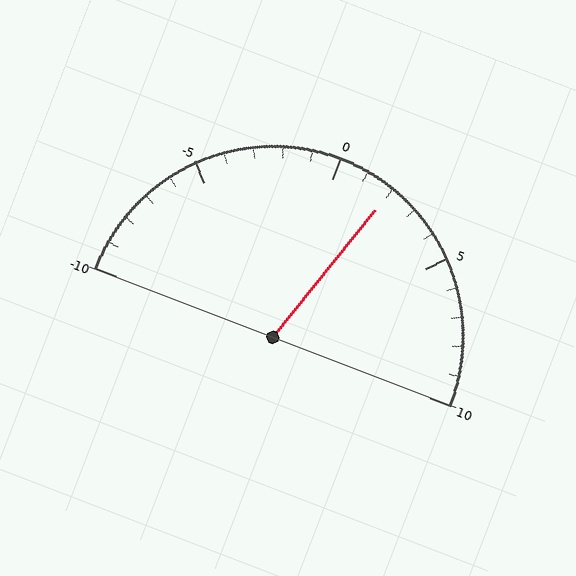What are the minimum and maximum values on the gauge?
The gauge ranges from -10 to 10.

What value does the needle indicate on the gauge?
The needle indicates approximately 2.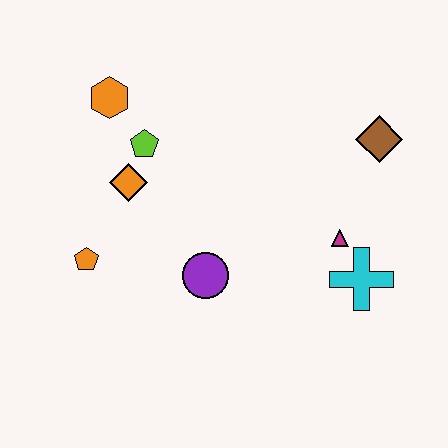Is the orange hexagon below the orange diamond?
No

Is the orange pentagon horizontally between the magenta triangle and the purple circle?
No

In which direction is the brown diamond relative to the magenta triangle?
The brown diamond is above the magenta triangle.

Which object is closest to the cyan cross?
The magenta triangle is closest to the cyan cross.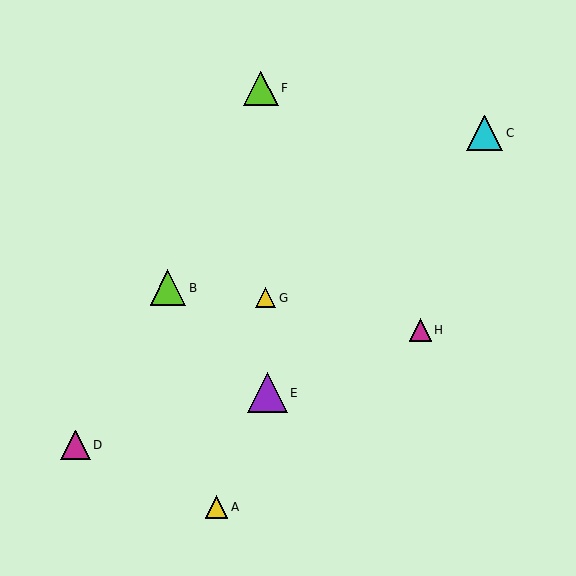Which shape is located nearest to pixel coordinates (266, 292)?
The yellow triangle (labeled G) at (266, 298) is nearest to that location.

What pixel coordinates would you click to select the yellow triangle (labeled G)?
Click at (266, 298) to select the yellow triangle G.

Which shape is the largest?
The purple triangle (labeled E) is the largest.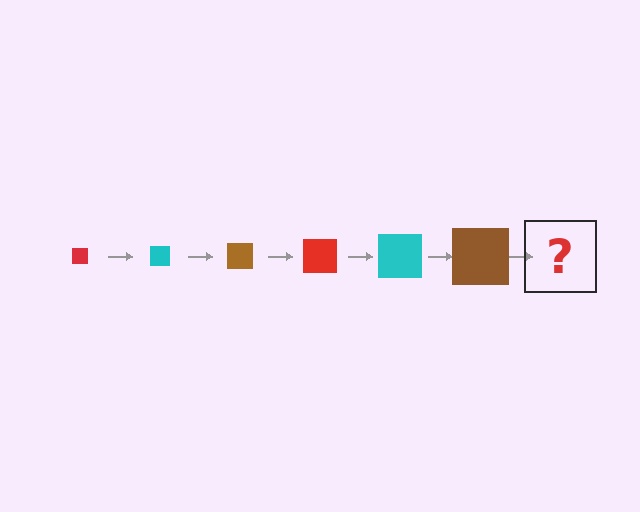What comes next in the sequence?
The next element should be a red square, larger than the previous one.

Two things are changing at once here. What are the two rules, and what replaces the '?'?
The two rules are that the square grows larger each step and the color cycles through red, cyan, and brown. The '?' should be a red square, larger than the previous one.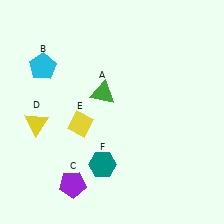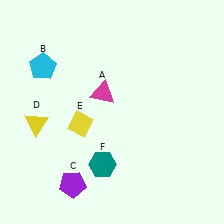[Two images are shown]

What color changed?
The triangle (A) changed from green in Image 1 to magenta in Image 2.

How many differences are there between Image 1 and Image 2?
There is 1 difference between the two images.